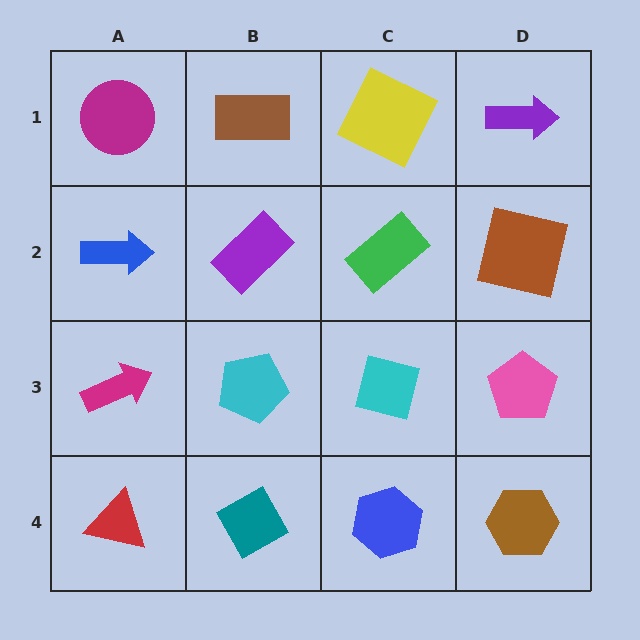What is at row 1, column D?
A purple arrow.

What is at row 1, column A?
A magenta circle.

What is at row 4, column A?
A red triangle.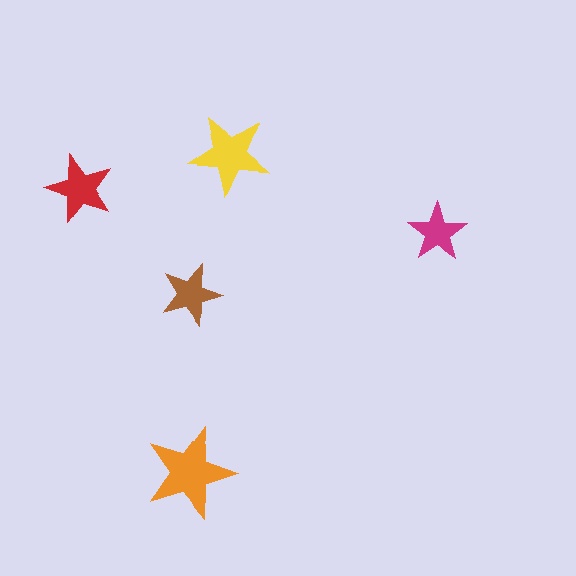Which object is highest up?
The yellow star is topmost.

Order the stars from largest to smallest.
the orange one, the yellow one, the red one, the brown one, the magenta one.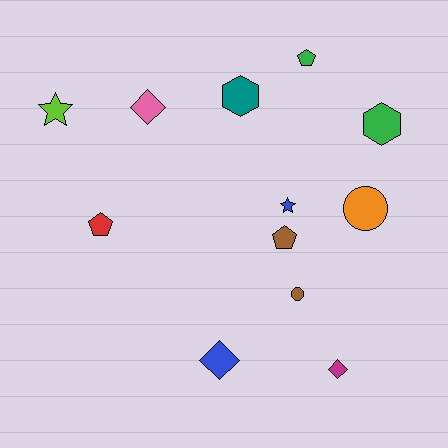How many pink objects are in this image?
There is 1 pink object.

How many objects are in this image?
There are 12 objects.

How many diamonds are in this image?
There are 3 diamonds.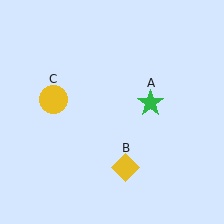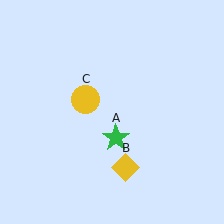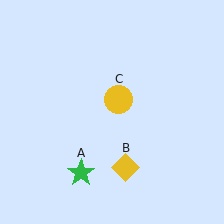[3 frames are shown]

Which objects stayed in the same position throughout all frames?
Yellow diamond (object B) remained stationary.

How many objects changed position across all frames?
2 objects changed position: green star (object A), yellow circle (object C).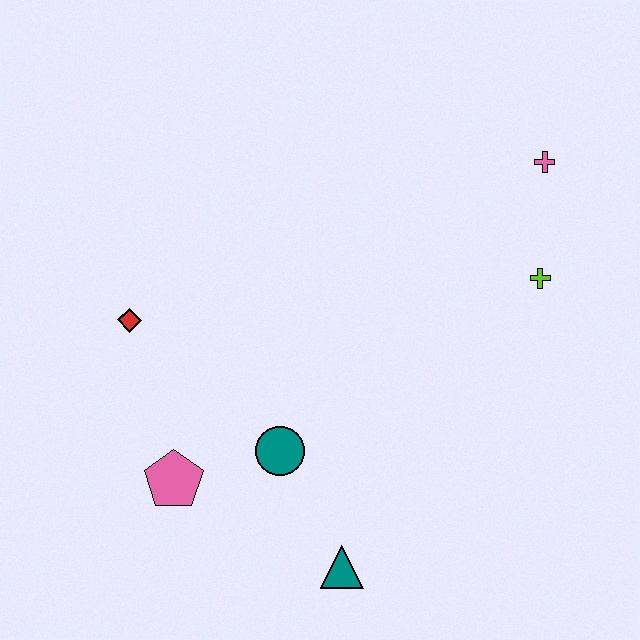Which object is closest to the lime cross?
The pink cross is closest to the lime cross.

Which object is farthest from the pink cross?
The pink pentagon is farthest from the pink cross.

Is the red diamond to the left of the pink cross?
Yes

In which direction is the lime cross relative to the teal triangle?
The lime cross is above the teal triangle.